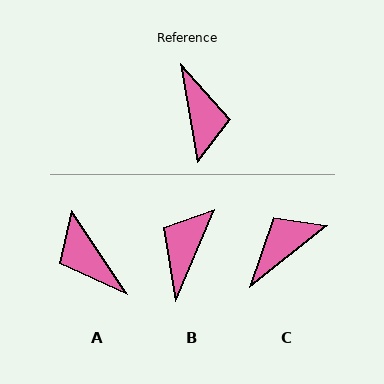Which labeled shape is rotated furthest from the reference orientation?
A, about 156 degrees away.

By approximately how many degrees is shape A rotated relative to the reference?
Approximately 156 degrees clockwise.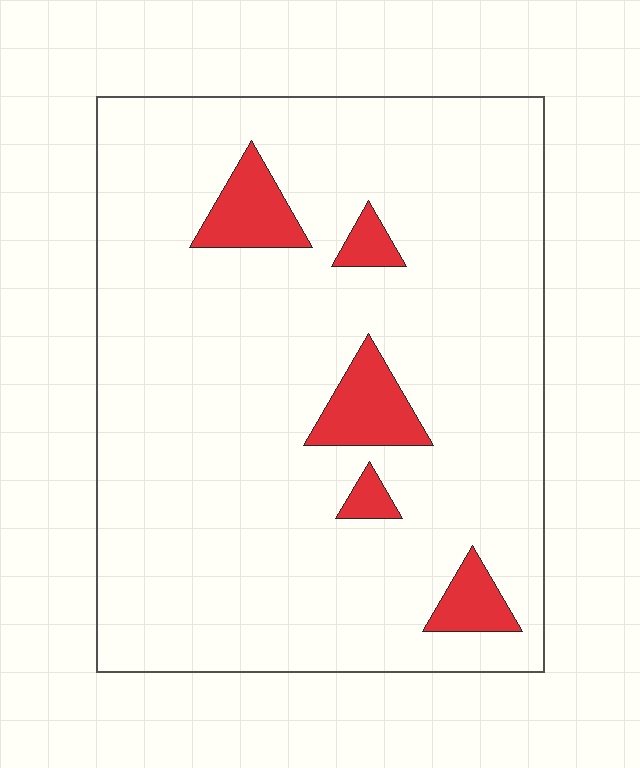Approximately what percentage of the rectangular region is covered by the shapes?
Approximately 10%.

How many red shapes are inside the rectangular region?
5.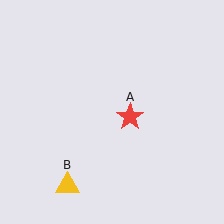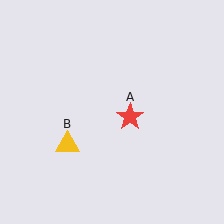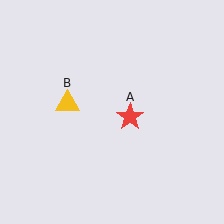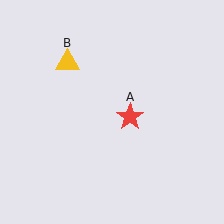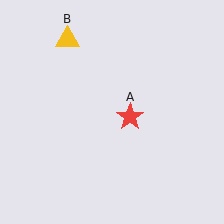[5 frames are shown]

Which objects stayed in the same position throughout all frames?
Red star (object A) remained stationary.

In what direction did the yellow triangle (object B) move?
The yellow triangle (object B) moved up.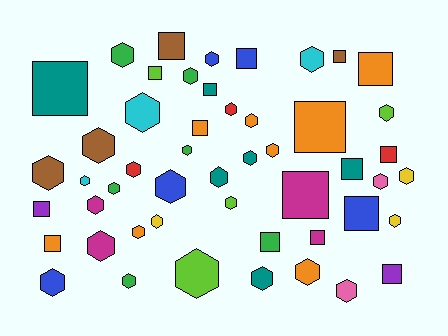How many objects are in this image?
There are 50 objects.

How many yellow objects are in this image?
There are 3 yellow objects.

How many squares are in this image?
There are 18 squares.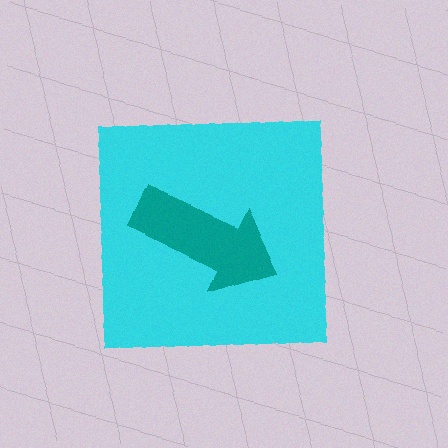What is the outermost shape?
The cyan square.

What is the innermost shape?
The teal arrow.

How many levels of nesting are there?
2.